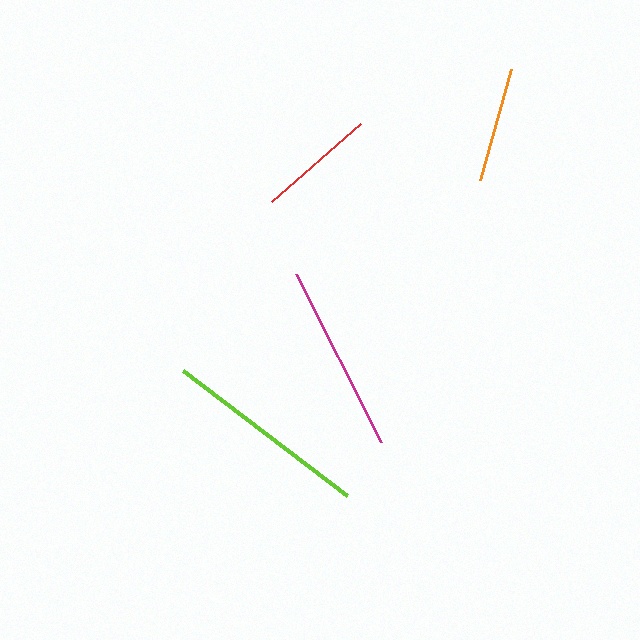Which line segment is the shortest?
The orange line is the shortest at approximately 115 pixels.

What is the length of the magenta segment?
The magenta segment is approximately 189 pixels long.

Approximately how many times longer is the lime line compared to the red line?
The lime line is approximately 1.7 times the length of the red line.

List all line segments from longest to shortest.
From longest to shortest: lime, magenta, red, orange.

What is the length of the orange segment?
The orange segment is approximately 115 pixels long.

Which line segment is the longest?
The lime line is the longest at approximately 206 pixels.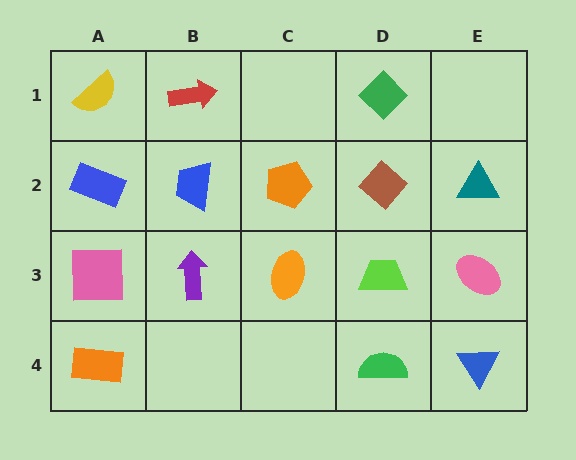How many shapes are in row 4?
3 shapes.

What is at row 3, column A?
A pink square.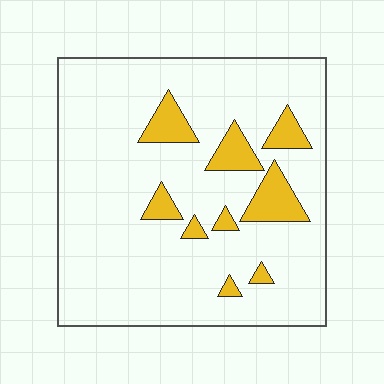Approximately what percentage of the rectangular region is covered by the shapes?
Approximately 10%.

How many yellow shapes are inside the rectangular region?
9.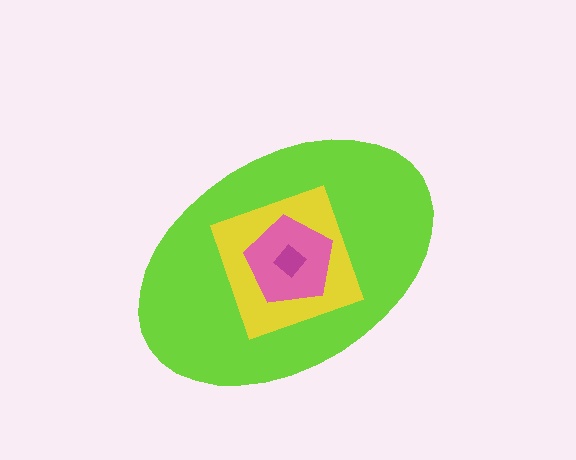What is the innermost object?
The magenta diamond.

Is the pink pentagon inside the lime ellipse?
Yes.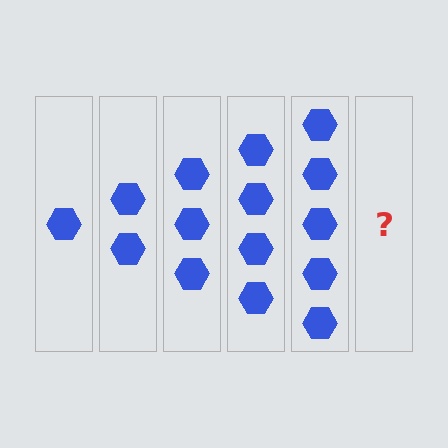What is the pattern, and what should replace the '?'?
The pattern is that each step adds one more hexagon. The '?' should be 6 hexagons.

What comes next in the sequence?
The next element should be 6 hexagons.